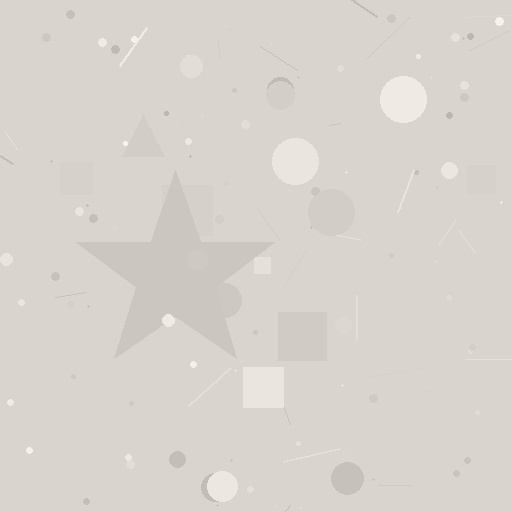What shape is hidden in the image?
A star is hidden in the image.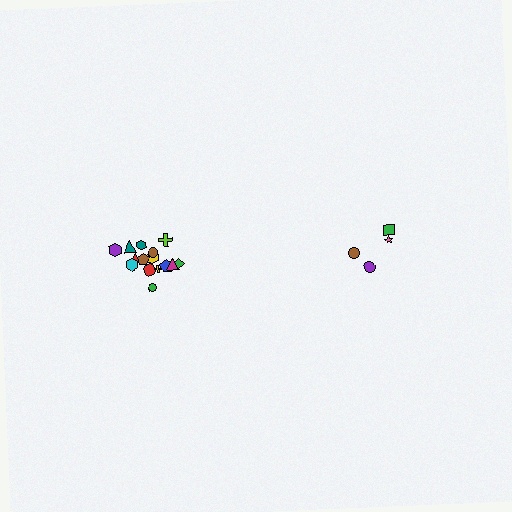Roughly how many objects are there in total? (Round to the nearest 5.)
Roughly 20 objects in total.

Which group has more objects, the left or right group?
The left group.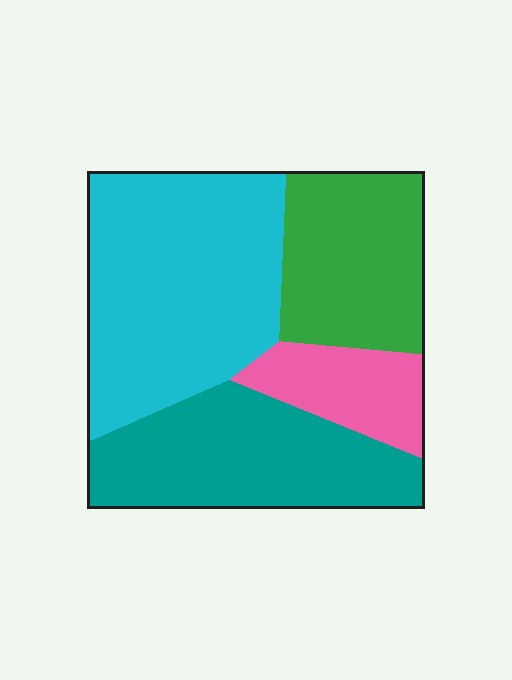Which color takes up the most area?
Cyan, at roughly 40%.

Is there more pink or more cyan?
Cyan.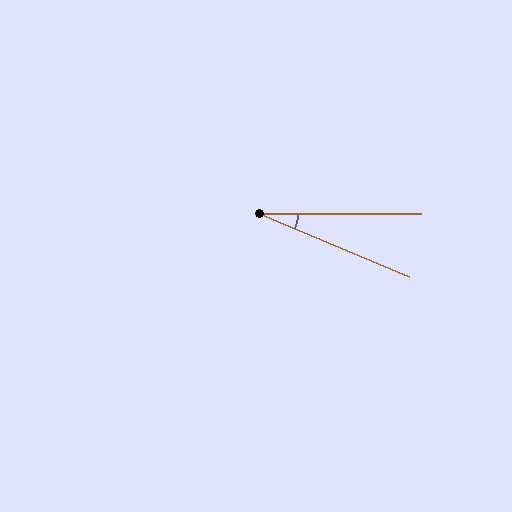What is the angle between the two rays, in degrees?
Approximately 23 degrees.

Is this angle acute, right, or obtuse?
It is acute.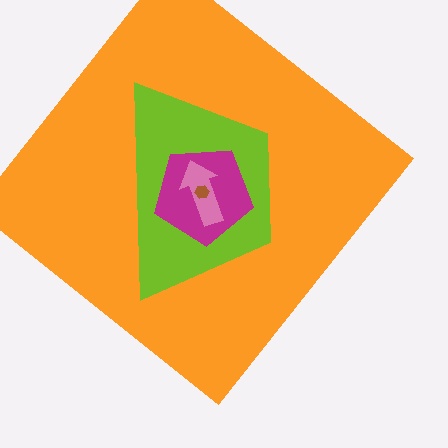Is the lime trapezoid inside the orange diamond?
Yes.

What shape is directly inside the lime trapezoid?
The magenta pentagon.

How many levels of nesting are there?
5.